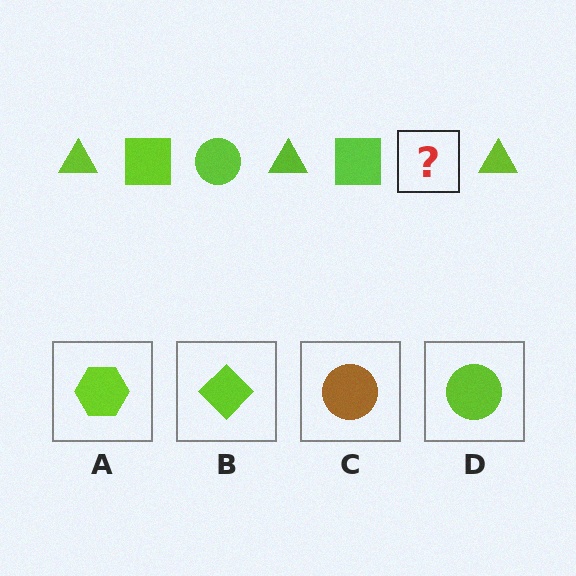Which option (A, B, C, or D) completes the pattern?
D.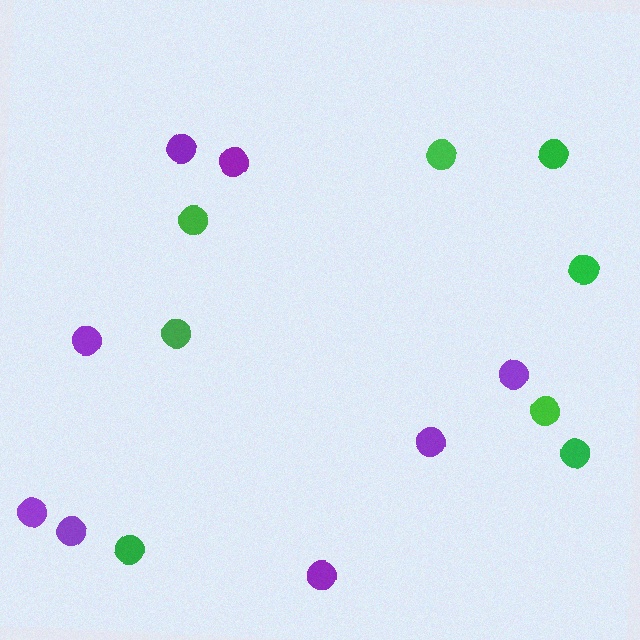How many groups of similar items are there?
There are 2 groups: one group of purple circles (8) and one group of green circles (8).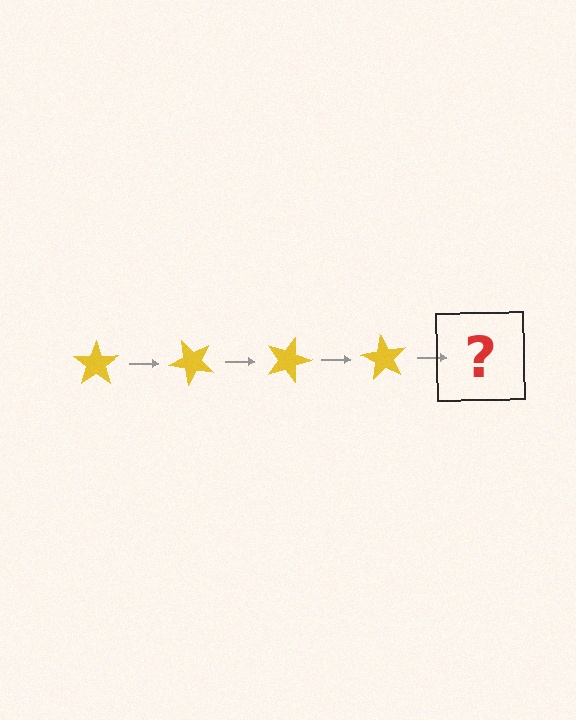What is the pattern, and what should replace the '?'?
The pattern is that the star rotates 45 degrees each step. The '?' should be a yellow star rotated 180 degrees.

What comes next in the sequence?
The next element should be a yellow star rotated 180 degrees.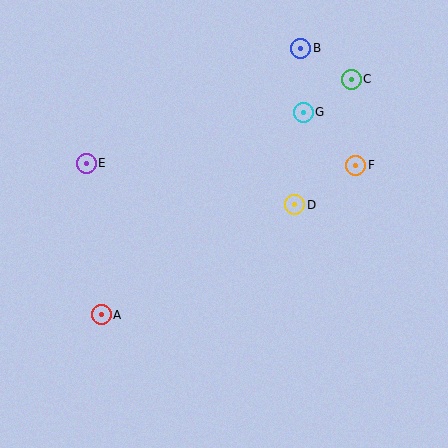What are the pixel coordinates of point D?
Point D is at (295, 205).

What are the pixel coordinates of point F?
Point F is at (356, 165).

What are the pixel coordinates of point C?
Point C is at (351, 79).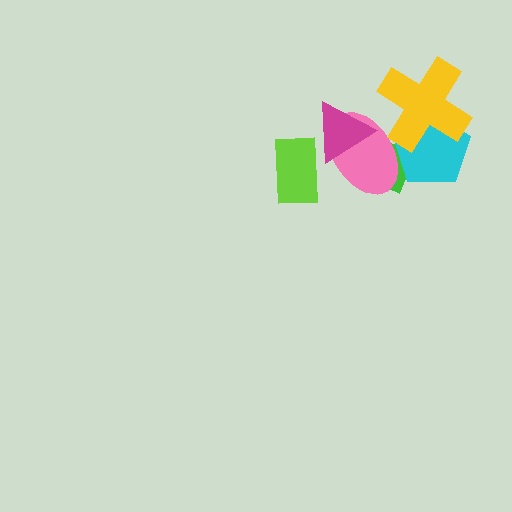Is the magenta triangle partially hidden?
Yes, it is partially covered by another shape.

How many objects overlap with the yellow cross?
3 objects overlap with the yellow cross.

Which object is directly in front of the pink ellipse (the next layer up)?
The magenta triangle is directly in front of the pink ellipse.